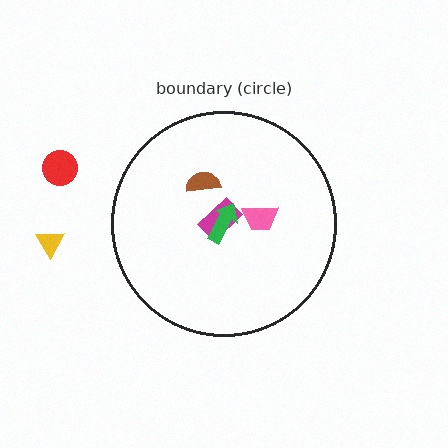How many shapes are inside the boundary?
4 inside, 2 outside.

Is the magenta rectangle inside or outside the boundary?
Inside.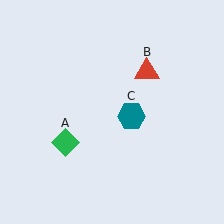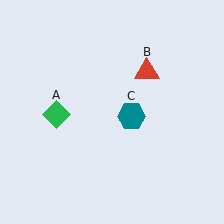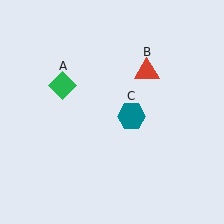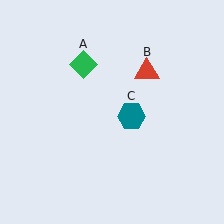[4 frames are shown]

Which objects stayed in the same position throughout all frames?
Red triangle (object B) and teal hexagon (object C) remained stationary.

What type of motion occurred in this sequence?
The green diamond (object A) rotated clockwise around the center of the scene.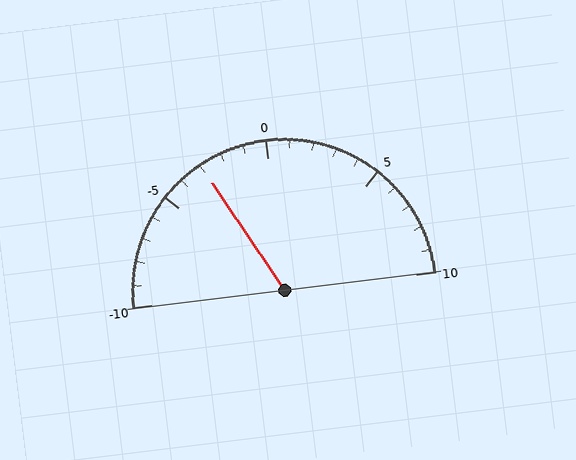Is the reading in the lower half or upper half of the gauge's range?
The reading is in the lower half of the range (-10 to 10).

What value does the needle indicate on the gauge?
The needle indicates approximately -3.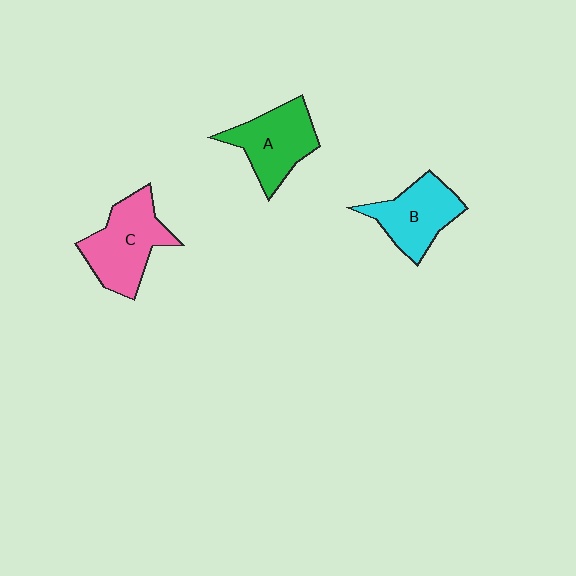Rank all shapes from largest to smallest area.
From largest to smallest: C (pink), A (green), B (cyan).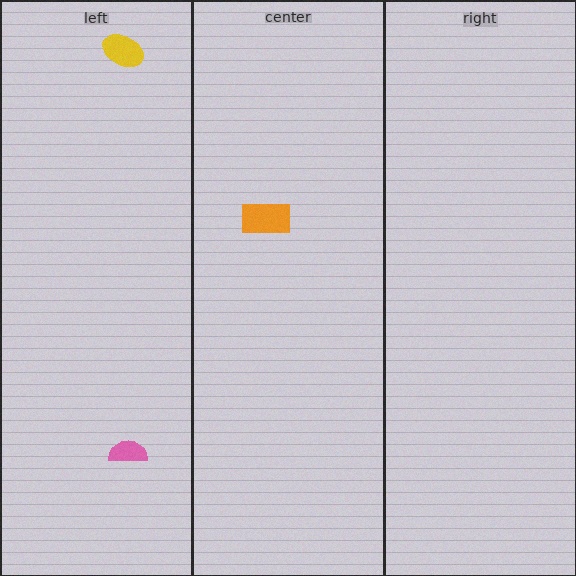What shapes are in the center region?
The orange rectangle.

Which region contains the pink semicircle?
The left region.